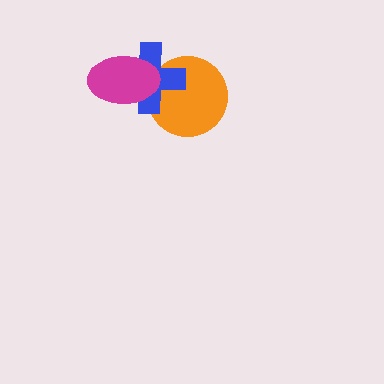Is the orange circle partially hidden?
Yes, it is partially covered by another shape.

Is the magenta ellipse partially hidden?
No, no other shape covers it.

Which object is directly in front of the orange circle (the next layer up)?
The blue cross is directly in front of the orange circle.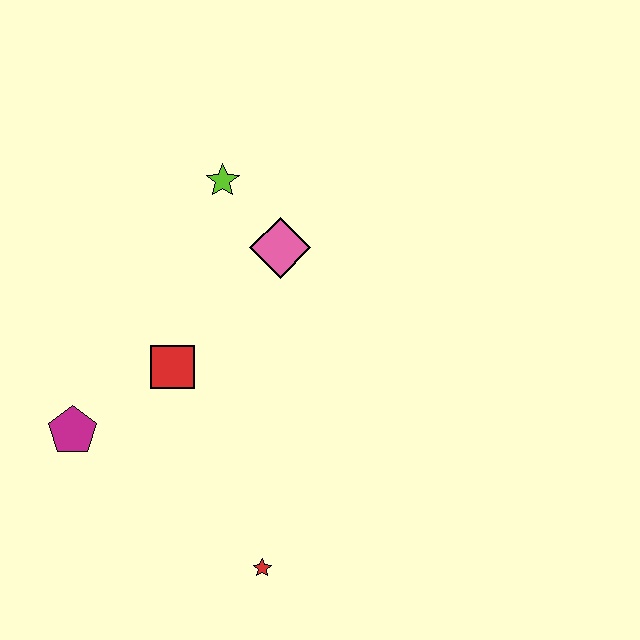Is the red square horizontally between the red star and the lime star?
No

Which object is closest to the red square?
The magenta pentagon is closest to the red square.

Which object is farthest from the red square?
The red star is farthest from the red square.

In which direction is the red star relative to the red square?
The red star is below the red square.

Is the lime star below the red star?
No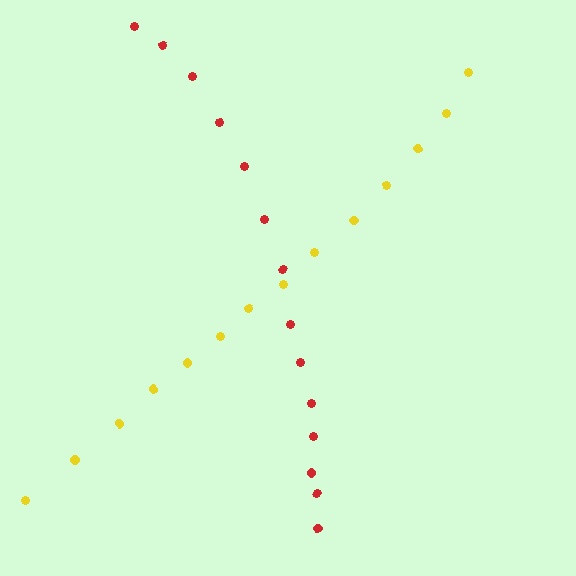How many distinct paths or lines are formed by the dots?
There are 2 distinct paths.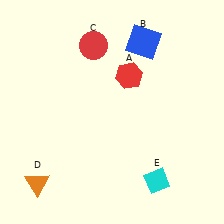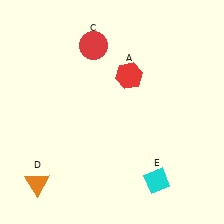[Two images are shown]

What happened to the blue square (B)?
The blue square (B) was removed in Image 2. It was in the top-right area of Image 1.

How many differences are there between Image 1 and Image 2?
There is 1 difference between the two images.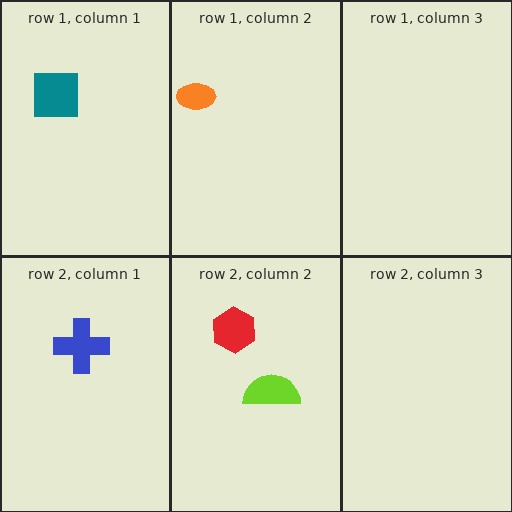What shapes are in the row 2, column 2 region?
The red hexagon, the lime semicircle.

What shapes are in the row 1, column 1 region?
The teal square.